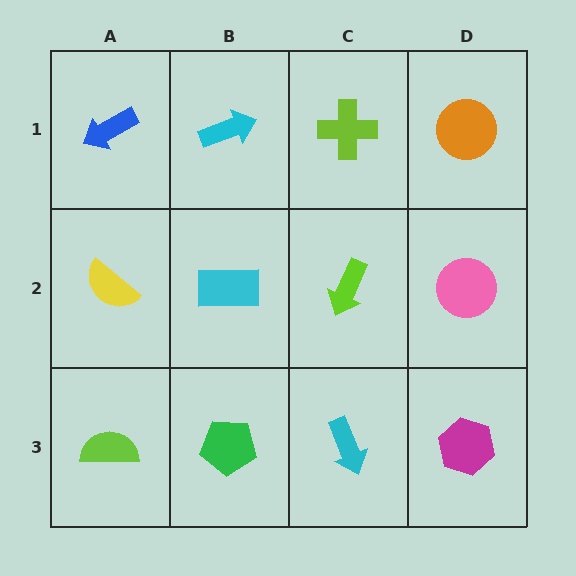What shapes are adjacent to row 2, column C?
A lime cross (row 1, column C), a cyan arrow (row 3, column C), a cyan rectangle (row 2, column B), a pink circle (row 2, column D).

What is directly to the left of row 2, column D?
A lime arrow.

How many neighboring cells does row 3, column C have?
3.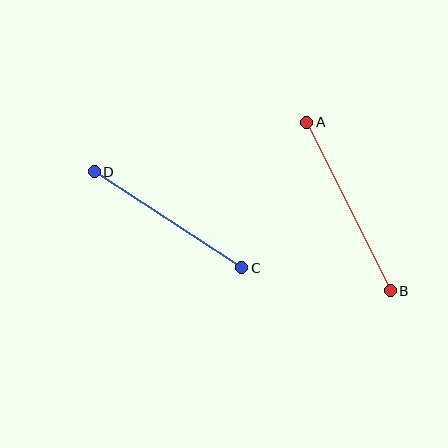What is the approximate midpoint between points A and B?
The midpoint is at approximately (349, 206) pixels.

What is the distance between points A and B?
The distance is approximately 188 pixels.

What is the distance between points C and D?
The distance is approximately 176 pixels.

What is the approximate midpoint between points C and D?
The midpoint is at approximately (168, 220) pixels.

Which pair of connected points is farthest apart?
Points A and B are farthest apart.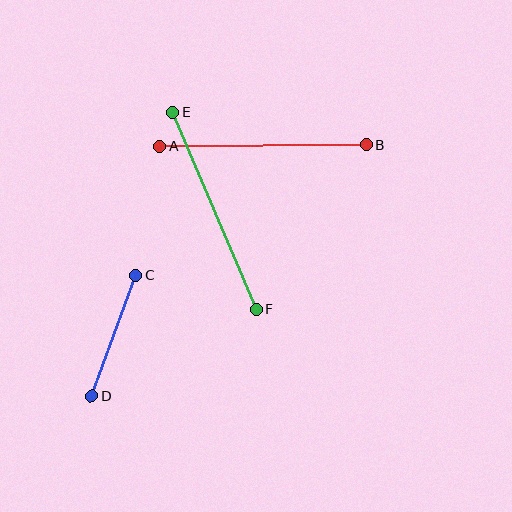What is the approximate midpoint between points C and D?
The midpoint is at approximately (114, 336) pixels.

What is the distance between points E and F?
The distance is approximately 214 pixels.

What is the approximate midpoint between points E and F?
The midpoint is at approximately (215, 211) pixels.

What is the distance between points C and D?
The distance is approximately 128 pixels.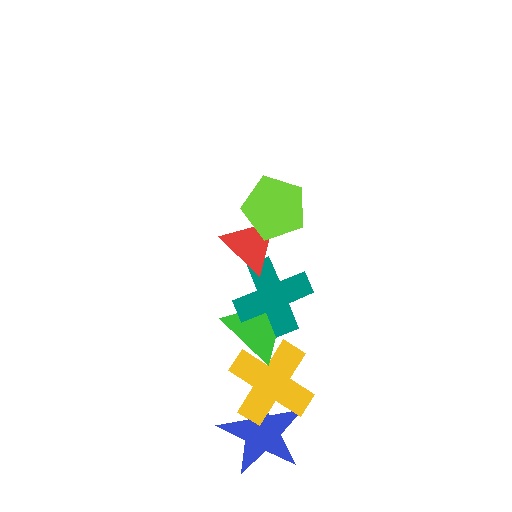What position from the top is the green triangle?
The green triangle is 4th from the top.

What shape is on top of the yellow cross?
The green triangle is on top of the yellow cross.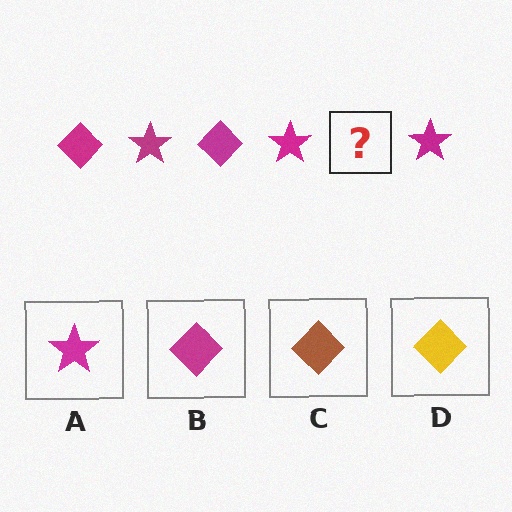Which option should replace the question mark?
Option B.